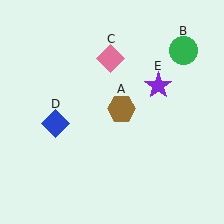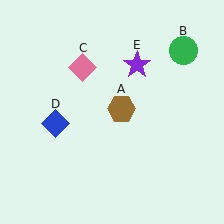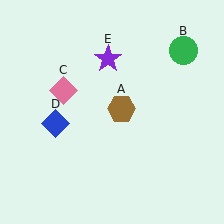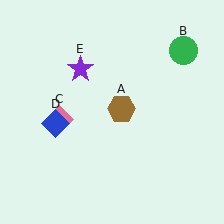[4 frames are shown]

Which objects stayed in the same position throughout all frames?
Brown hexagon (object A) and green circle (object B) and blue diamond (object D) remained stationary.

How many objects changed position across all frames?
2 objects changed position: pink diamond (object C), purple star (object E).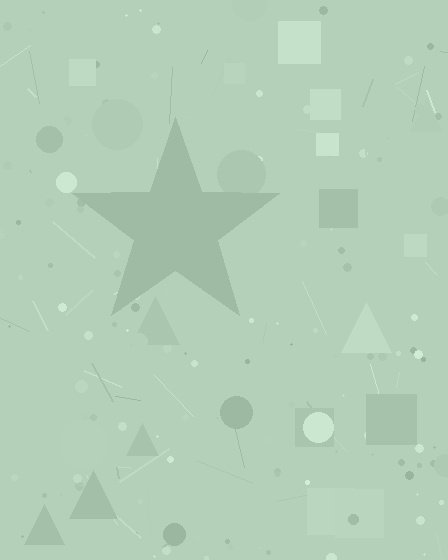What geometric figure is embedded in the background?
A star is embedded in the background.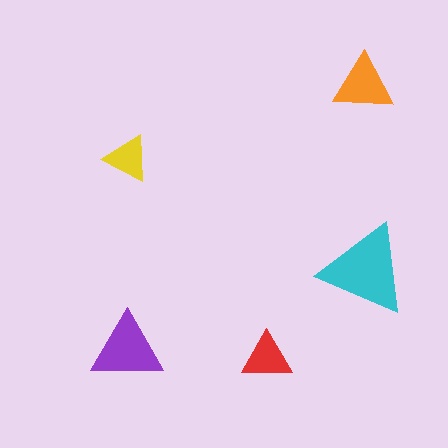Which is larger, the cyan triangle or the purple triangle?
The cyan one.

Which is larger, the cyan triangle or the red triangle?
The cyan one.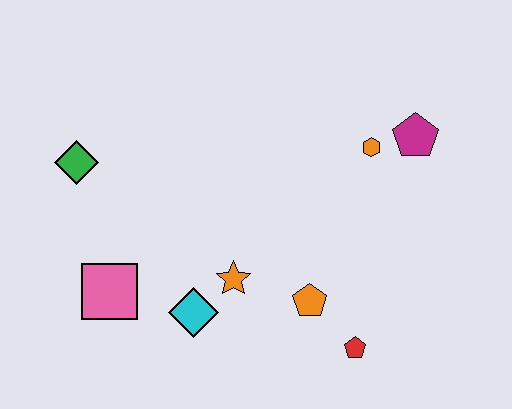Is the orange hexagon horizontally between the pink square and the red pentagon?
No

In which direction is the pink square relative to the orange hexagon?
The pink square is to the left of the orange hexagon.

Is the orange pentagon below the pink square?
Yes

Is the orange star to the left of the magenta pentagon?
Yes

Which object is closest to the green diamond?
The pink square is closest to the green diamond.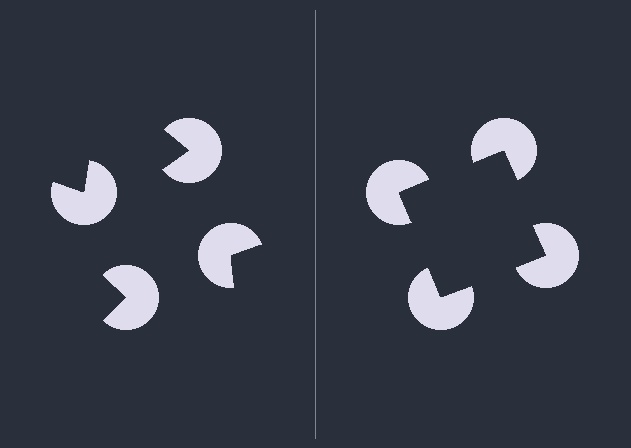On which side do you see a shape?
An illusory square appears on the right side. On the left side the wedge cuts are rotated, so no coherent shape forms.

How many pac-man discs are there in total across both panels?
8 — 4 on each side.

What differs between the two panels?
The pac-man discs are positioned identically on both sides; only the wedge orientations differ. On the right they align to a square; on the left they are misaligned.